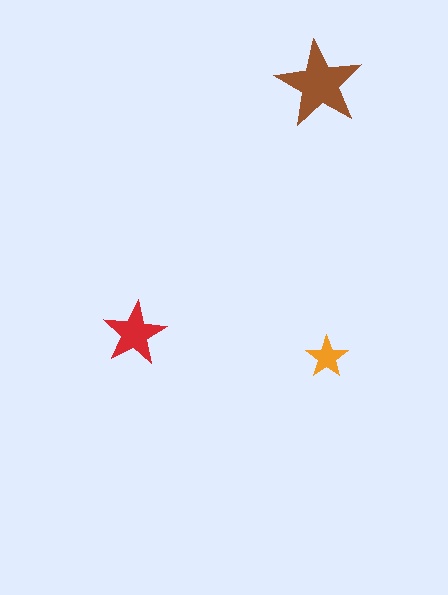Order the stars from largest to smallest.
the brown one, the red one, the orange one.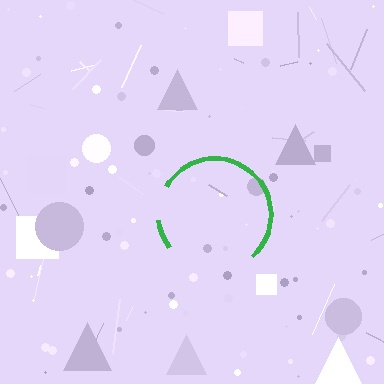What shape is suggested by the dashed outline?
The dashed outline suggests a circle.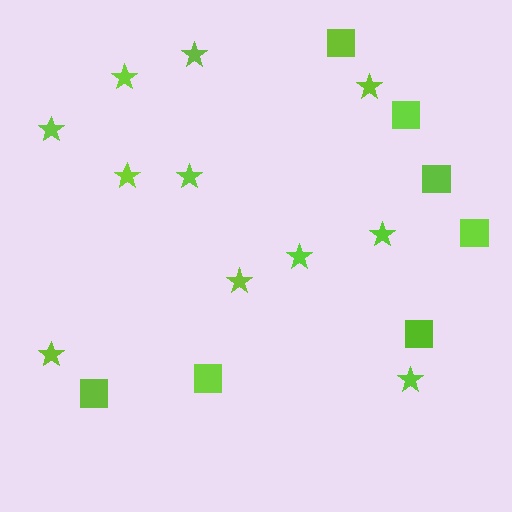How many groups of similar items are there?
There are 2 groups: one group of squares (7) and one group of stars (11).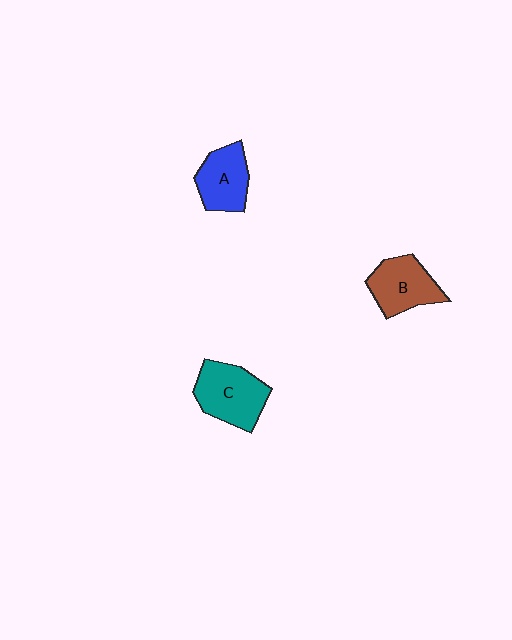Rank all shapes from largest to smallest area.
From largest to smallest: C (teal), B (brown), A (blue).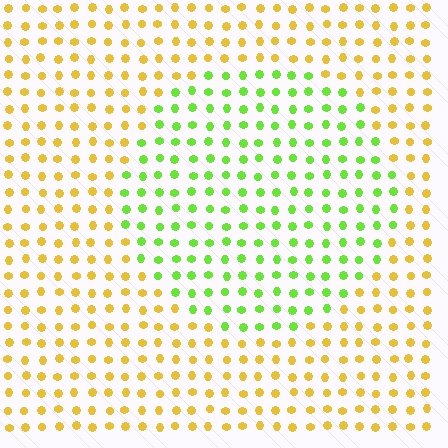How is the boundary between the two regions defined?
The boundary is defined purely by a slight shift in hue (about 56 degrees). Spacing, size, and orientation are identical on both sides.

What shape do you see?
I see a circle.